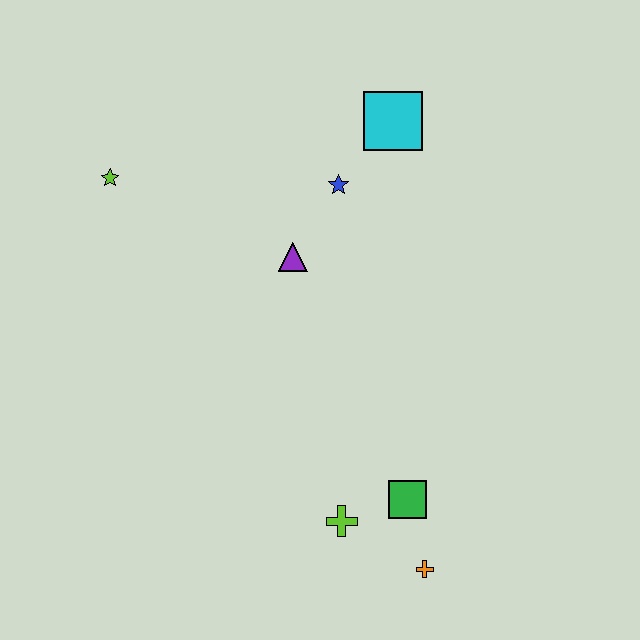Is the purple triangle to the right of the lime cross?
No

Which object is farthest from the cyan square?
The orange cross is farthest from the cyan square.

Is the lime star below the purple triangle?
No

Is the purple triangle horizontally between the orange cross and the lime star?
Yes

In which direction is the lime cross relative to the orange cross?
The lime cross is to the left of the orange cross.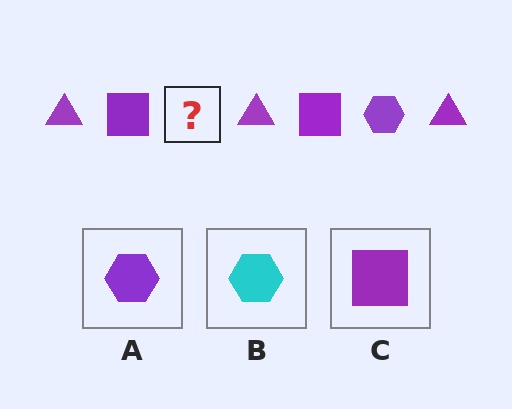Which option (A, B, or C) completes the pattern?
A.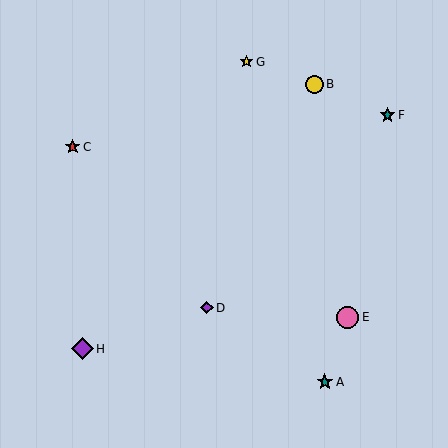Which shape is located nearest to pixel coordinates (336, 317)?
The pink circle (labeled E) at (347, 317) is nearest to that location.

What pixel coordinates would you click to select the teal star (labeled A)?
Click at (325, 382) to select the teal star A.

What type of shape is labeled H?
Shape H is a purple diamond.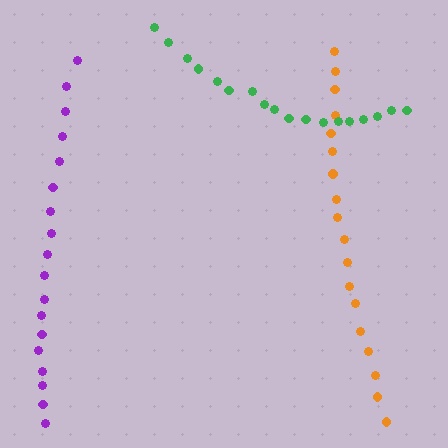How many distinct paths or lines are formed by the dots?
There are 3 distinct paths.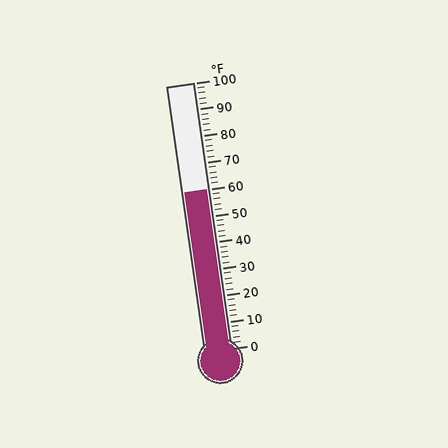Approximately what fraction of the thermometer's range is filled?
The thermometer is filled to approximately 60% of its range.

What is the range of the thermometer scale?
The thermometer scale ranges from 0°F to 100°F.